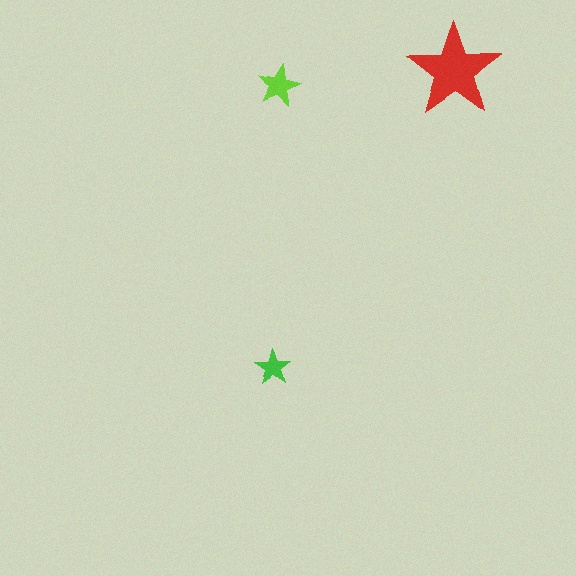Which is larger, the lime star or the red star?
The red one.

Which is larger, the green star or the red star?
The red one.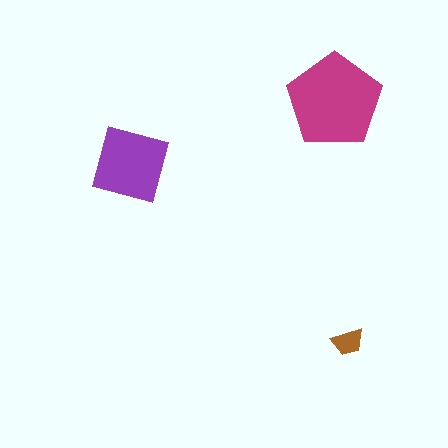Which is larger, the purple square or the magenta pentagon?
The magenta pentagon.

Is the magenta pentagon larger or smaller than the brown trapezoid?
Larger.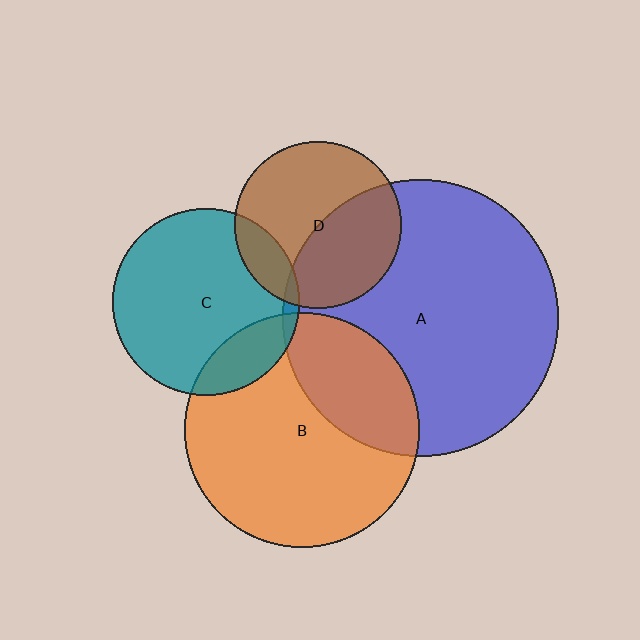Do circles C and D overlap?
Yes.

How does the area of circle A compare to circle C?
Approximately 2.2 times.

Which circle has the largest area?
Circle A (blue).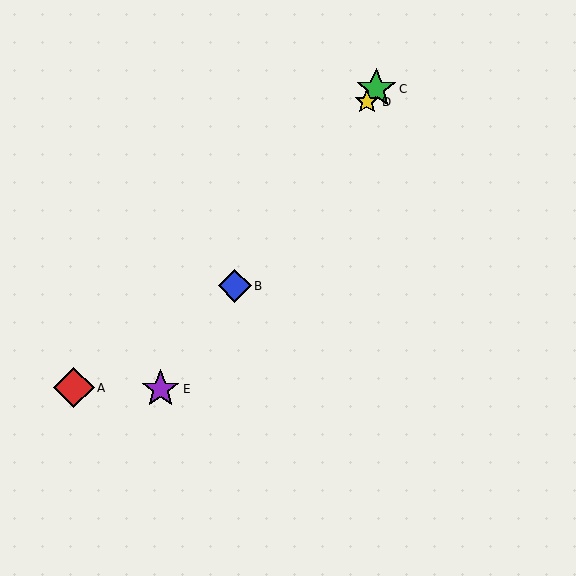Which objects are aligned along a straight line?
Objects B, C, D, E are aligned along a straight line.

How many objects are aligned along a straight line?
4 objects (B, C, D, E) are aligned along a straight line.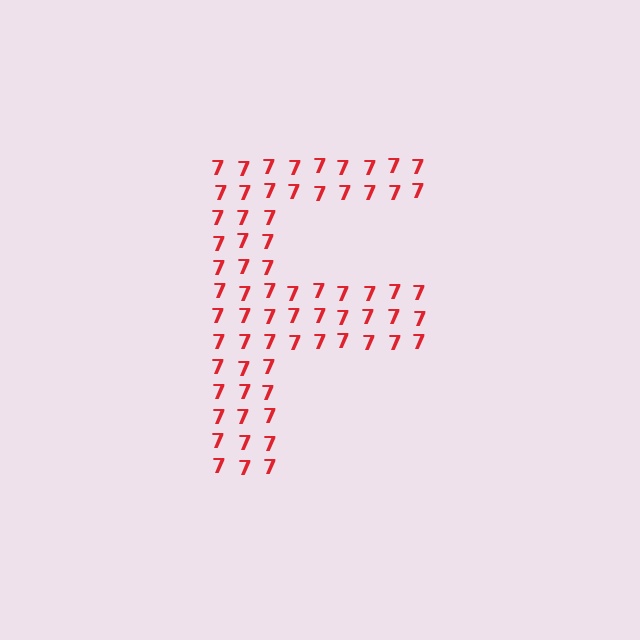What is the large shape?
The large shape is the letter F.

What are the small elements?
The small elements are digit 7's.